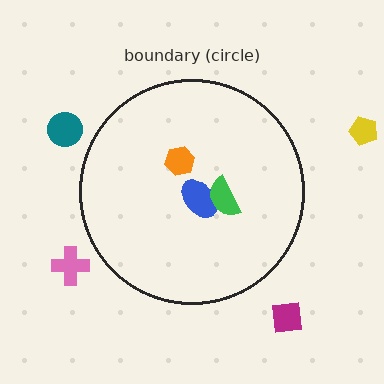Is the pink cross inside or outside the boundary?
Outside.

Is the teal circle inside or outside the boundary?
Outside.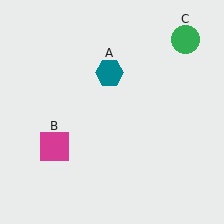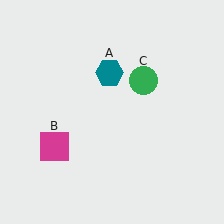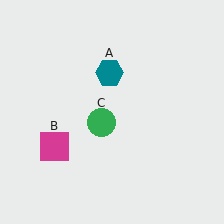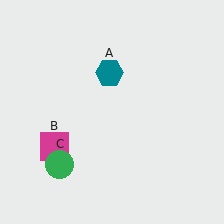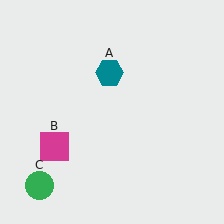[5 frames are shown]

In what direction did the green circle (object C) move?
The green circle (object C) moved down and to the left.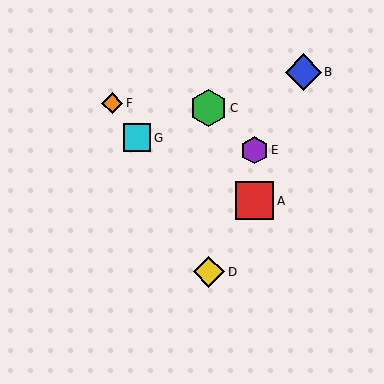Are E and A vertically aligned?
Yes, both are at x≈254.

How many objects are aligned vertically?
2 objects (A, E) are aligned vertically.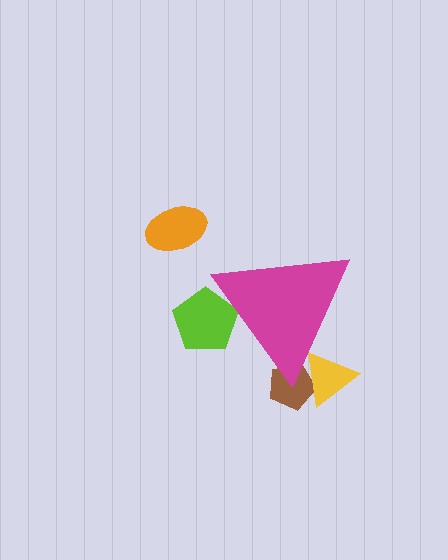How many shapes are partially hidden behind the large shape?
3 shapes are partially hidden.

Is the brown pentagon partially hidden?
Yes, the brown pentagon is partially hidden behind the magenta triangle.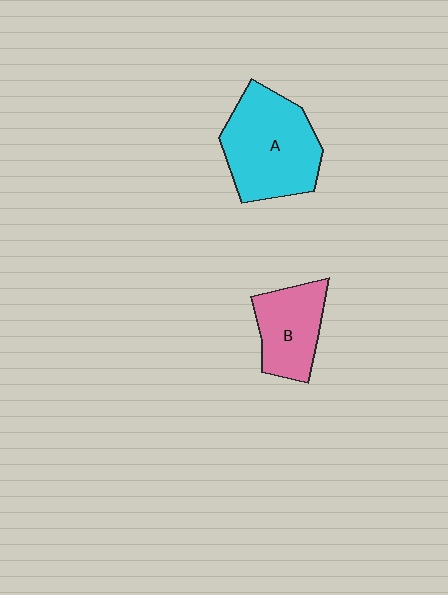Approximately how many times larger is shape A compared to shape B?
Approximately 1.6 times.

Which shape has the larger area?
Shape A (cyan).